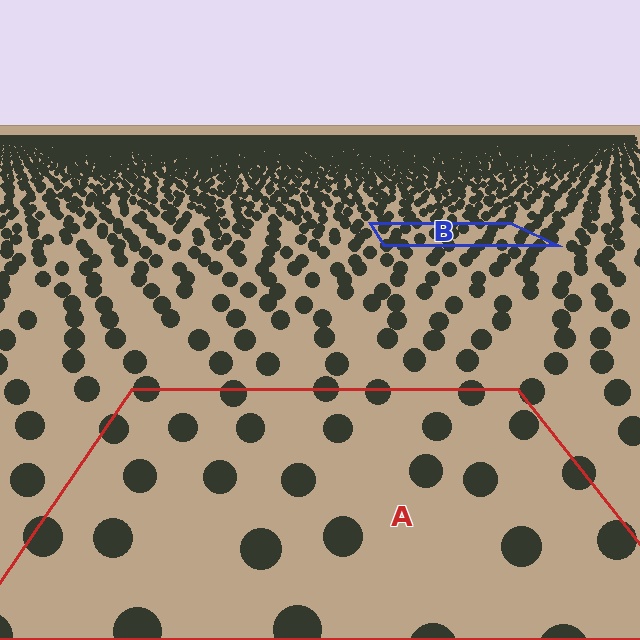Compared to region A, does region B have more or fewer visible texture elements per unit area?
Region B has more texture elements per unit area — they are packed more densely because it is farther away.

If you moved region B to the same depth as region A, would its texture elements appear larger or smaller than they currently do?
They would appear larger. At a closer depth, the same texture elements are projected at a bigger on-screen size.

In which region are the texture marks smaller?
The texture marks are smaller in region B, because it is farther away.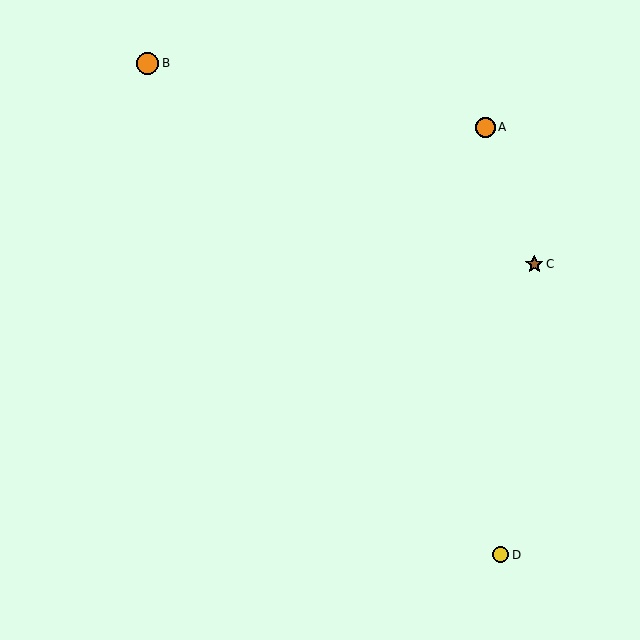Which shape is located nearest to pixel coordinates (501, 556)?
The yellow circle (labeled D) at (501, 555) is nearest to that location.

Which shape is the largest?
The orange circle (labeled B) is the largest.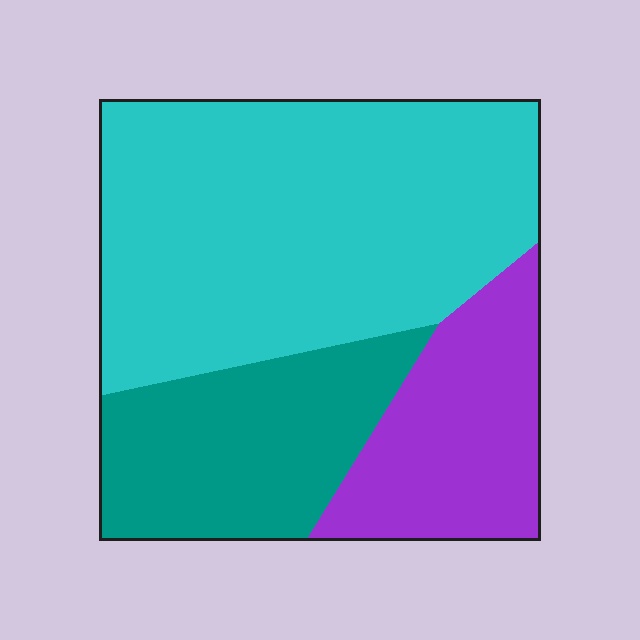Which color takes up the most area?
Cyan, at roughly 55%.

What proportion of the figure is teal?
Teal takes up less than a quarter of the figure.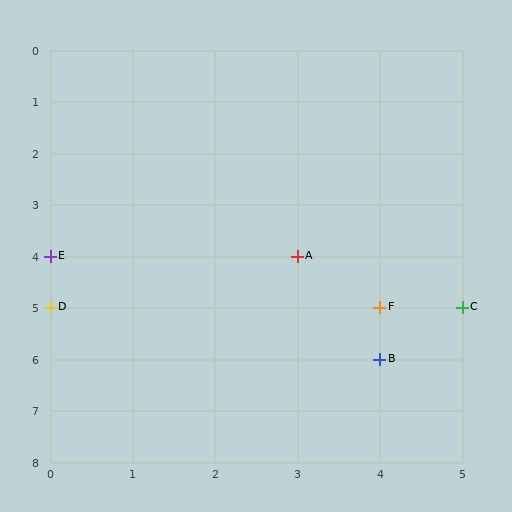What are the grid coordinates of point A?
Point A is at grid coordinates (3, 4).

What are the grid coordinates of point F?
Point F is at grid coordinates (4, 5).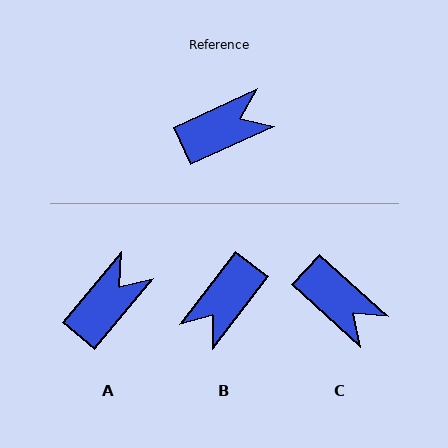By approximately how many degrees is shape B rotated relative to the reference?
Approximately 152 degrees clockwise.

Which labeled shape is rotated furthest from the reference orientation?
B, about 152 degrees away.